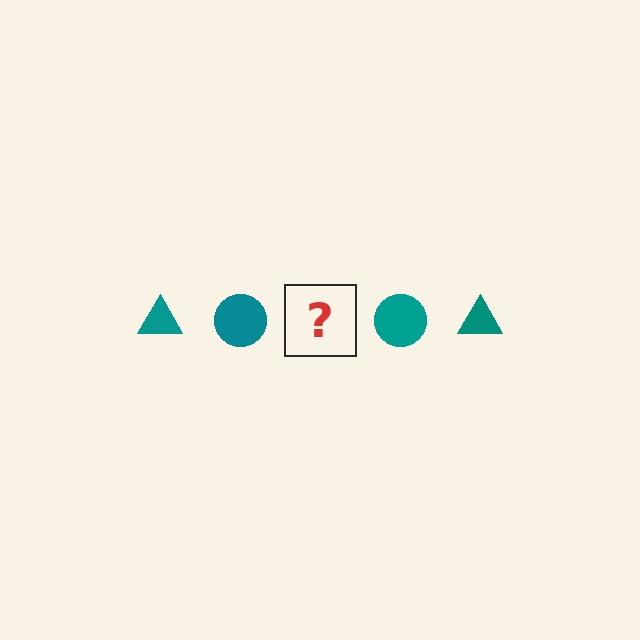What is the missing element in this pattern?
The missing element is a teal triangle.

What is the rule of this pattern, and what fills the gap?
The rule is that the pattern cycles through triangle, circle shapes in teal. The gap should be filled with a teal triangle.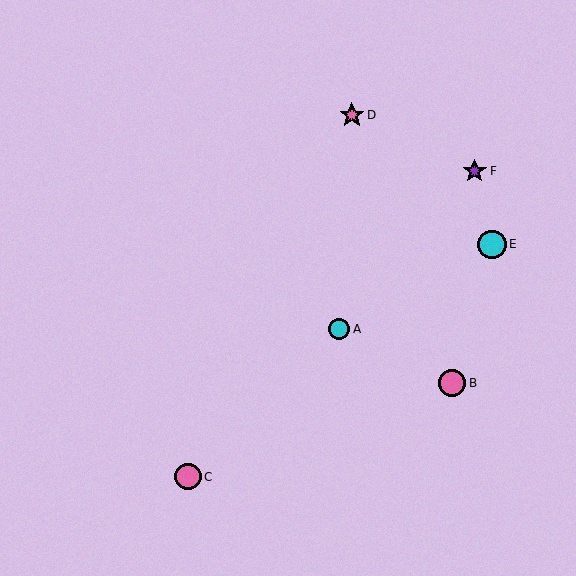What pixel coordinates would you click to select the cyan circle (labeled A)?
Click at (339, 329) to select the cyan circle A.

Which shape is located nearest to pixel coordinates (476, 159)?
The purple star (labeled F) at (475, 171) is nearest to that location.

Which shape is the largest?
The cyan circle (labeled E) is the largest.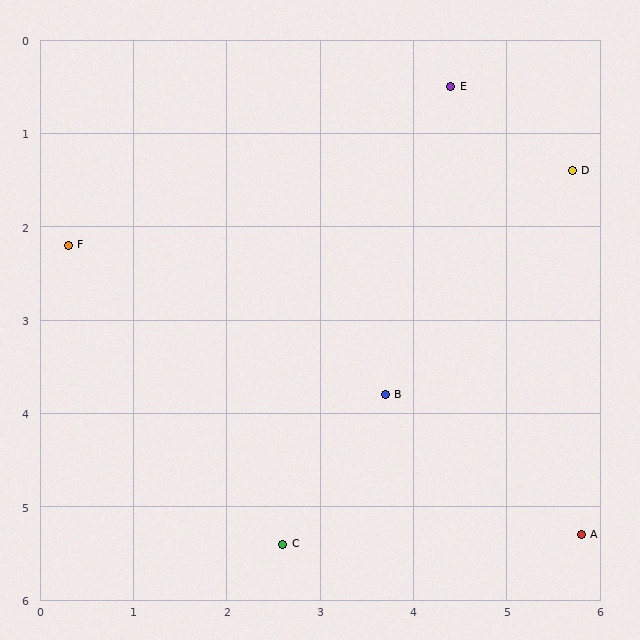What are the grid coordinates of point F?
Point F is at approximately (0.3, 2.2).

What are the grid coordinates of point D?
Point D is at approximately (5.7, 1.4).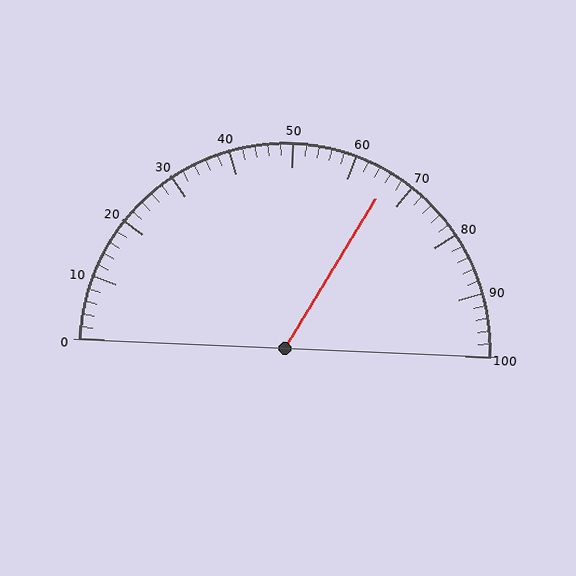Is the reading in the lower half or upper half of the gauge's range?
The reading is in the upper half of the range (0 to 100).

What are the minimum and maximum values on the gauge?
The gauge ranges from 0 to 100.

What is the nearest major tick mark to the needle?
The nearest major tick mark is 70.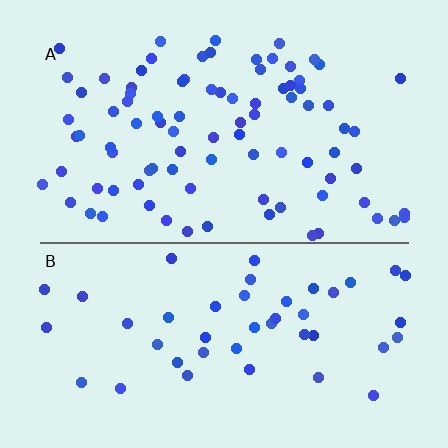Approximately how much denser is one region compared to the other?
Approximately 2.0× — region A over region B.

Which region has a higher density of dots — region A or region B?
A (the top).